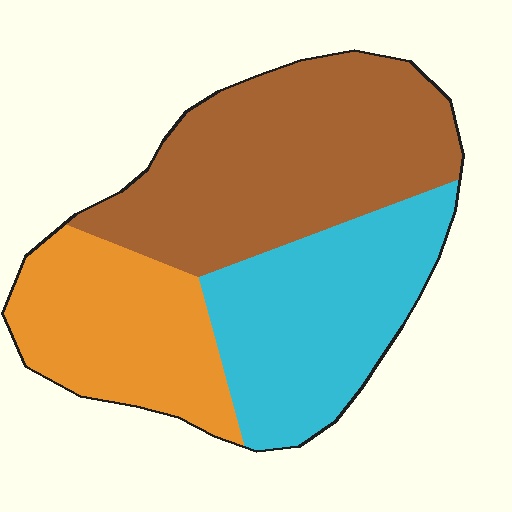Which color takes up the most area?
Brown, at roughly 45%.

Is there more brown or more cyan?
Brown.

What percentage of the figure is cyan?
Cyan covers around 30% of the figure.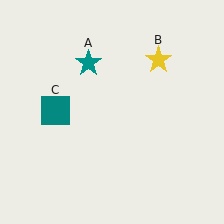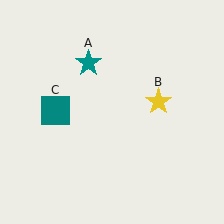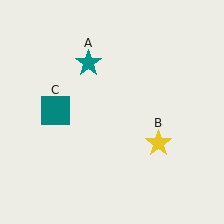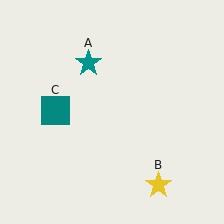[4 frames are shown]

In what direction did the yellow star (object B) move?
The yellow star (object B) moved down.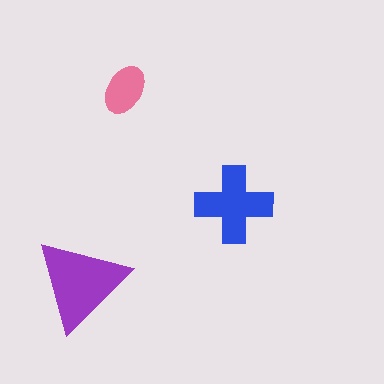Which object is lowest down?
The purple triangle is bottommost.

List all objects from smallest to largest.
The pink ellipse, the blue cross, the purple triangle.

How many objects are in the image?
There are 3 objects in the image.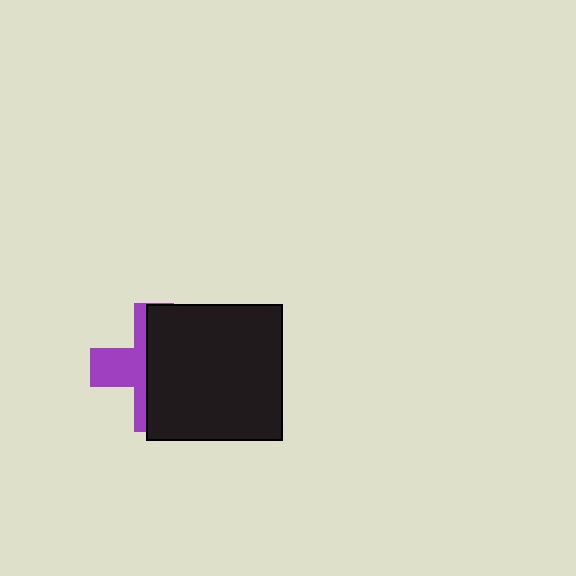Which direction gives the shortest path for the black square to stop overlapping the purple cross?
Moving right gives the shortest separation.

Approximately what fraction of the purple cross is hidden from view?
Roughly 62% of the purple cross is hidden behind the black square.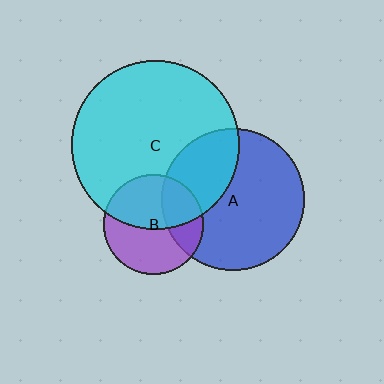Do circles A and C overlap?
Yes.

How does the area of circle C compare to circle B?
Approximately 2.8 times.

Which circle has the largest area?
Circle C (cyan).